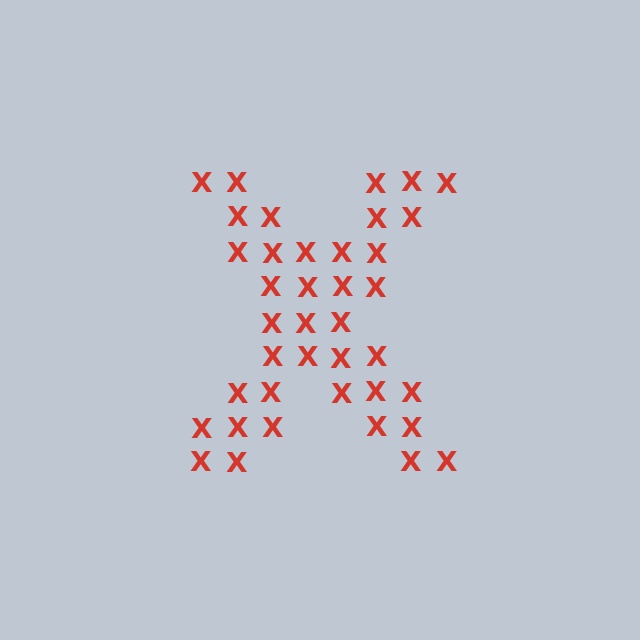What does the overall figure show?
The overall figure shows the letter X.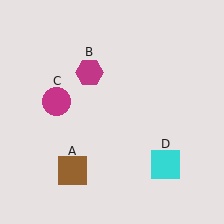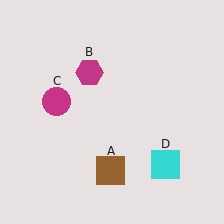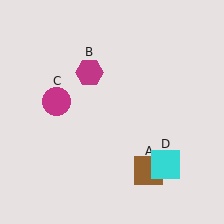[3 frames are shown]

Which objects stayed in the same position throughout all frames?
Magenta hexagon (object B) and magenta circle (object C) and cyan square (object D) remained stationary.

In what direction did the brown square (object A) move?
The brown square (object A) moved right.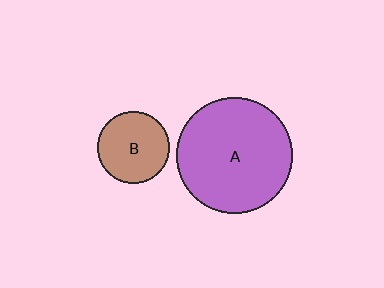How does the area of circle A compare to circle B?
Approximately 2.6 times.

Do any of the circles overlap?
No, none of the circles overlap.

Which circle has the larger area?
Circle A (purple).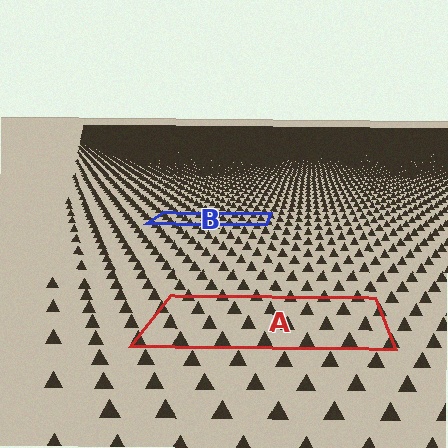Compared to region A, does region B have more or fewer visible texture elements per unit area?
Region B has more texture elements per unit area — they are packed more densely because it is farther away.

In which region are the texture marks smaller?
The texture marks are smaller in region B, because it is farther away.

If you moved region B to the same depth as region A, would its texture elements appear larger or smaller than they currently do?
They would appear larger. At a closer depth, the same texture elements are projected at a bigger on-screen size.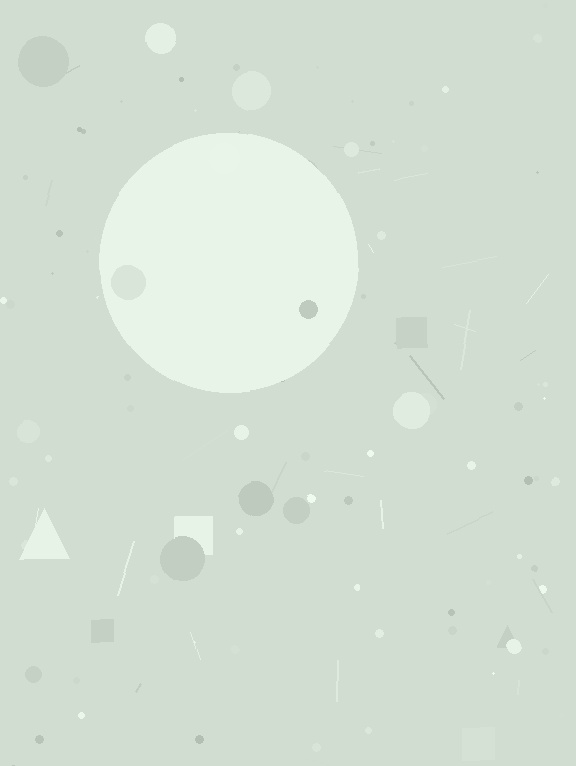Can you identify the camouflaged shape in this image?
The camouflaged shape is a circle.